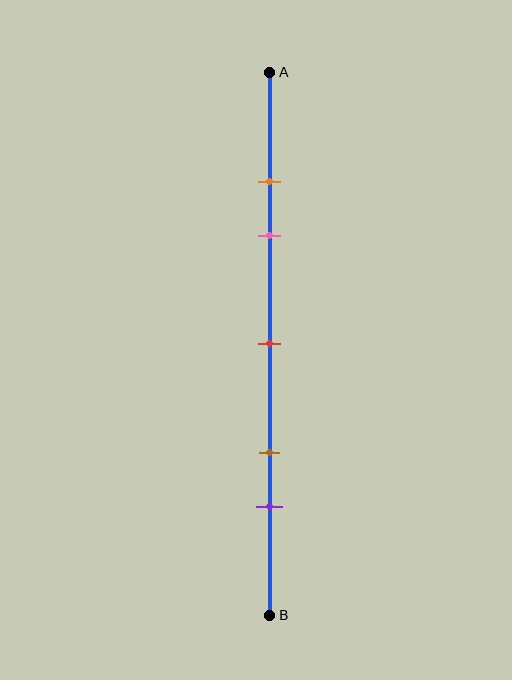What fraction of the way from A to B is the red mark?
The red mark is approximately 50% (0.5) of the way from A to B.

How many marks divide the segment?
There are 5 marks dividing the segment.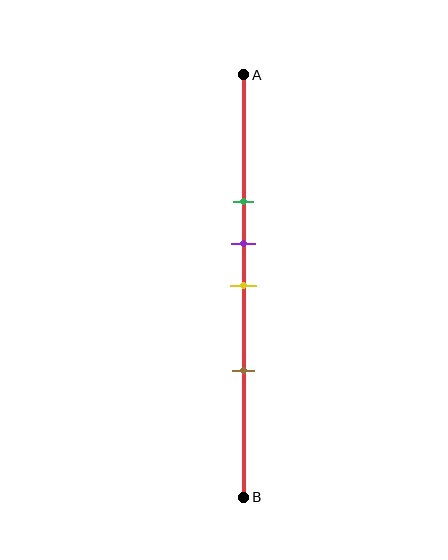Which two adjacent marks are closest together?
The purple and yellow marks are the closest adjacent pair.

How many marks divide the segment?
There are 4 marks dividing the segment.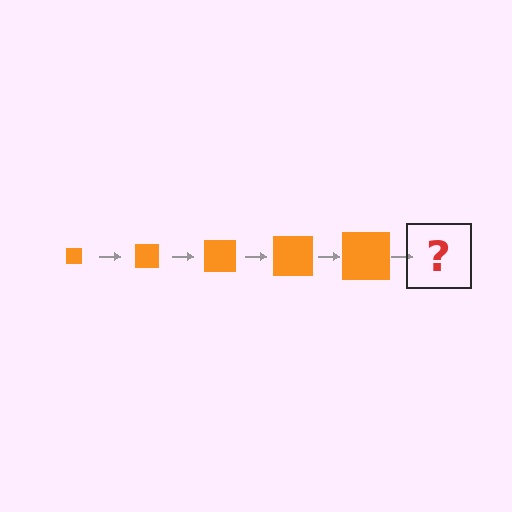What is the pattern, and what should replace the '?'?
The pattern is that the square gets progressively larger each step. The '?' should be an orange square, larger than the previous one.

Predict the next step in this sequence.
The next step is an orange square, larger than the previous one.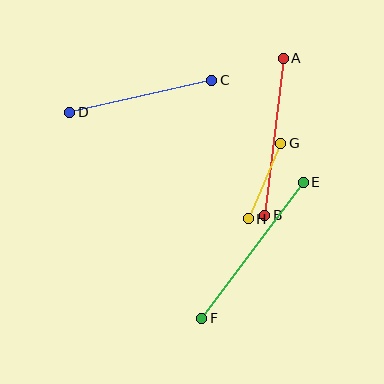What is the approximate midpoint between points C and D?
The midpoint is at approximately (141, 96) pixels.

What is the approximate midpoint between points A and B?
The midpoint is at approximately (274, 137) pixels.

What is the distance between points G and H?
The distance is approximately 82 pixels.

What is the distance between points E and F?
The distance is approximately 169 pixels.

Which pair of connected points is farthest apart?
Points E and F are farthest apart.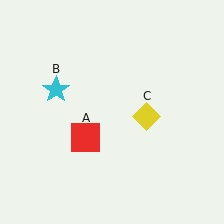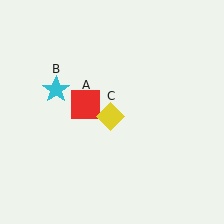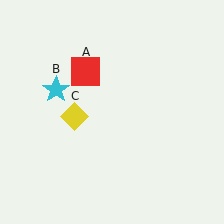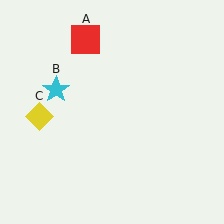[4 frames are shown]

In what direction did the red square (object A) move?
The red square (object A) moved up.